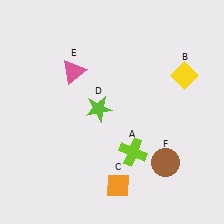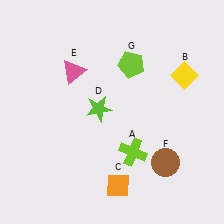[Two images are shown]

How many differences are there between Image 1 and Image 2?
There is 1 difference between the two images.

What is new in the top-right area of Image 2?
A lime pentagon (G) was added in the top-right area of Image 2.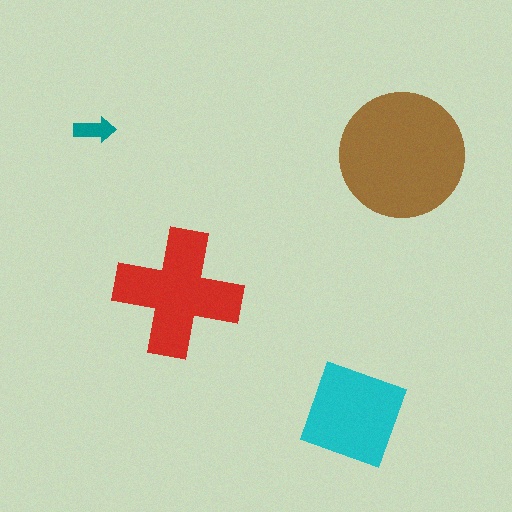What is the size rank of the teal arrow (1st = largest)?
4th.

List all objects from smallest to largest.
The teal arrow, the cyan square, the red cross, the brown circle.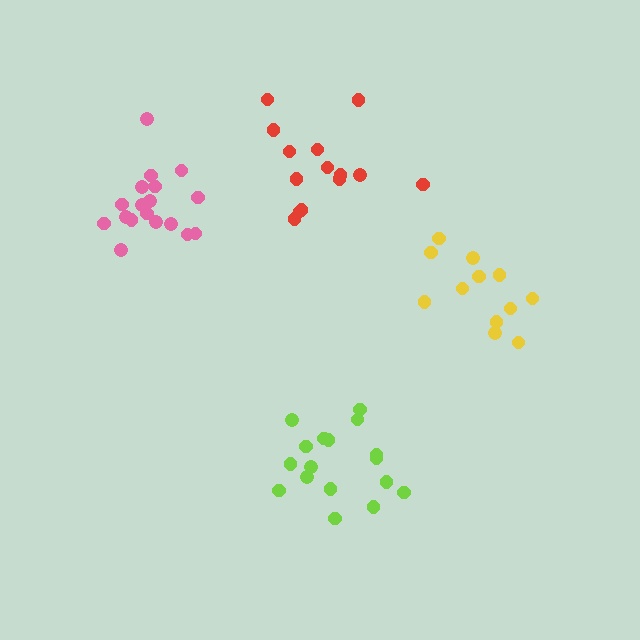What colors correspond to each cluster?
The clusters are colored: yellow, lime, pink, red.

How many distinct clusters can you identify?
There are 4 distinct clusters.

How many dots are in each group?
Group 1: 12 dots, Group 2: 17 dots, Group 3: 18 dots, Group 4: 14 dots (61 total).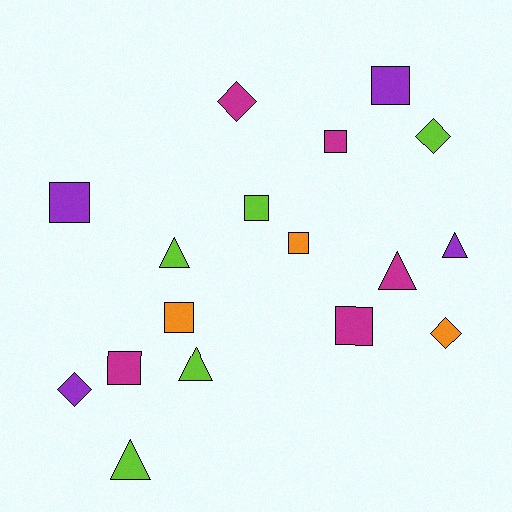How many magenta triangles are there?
There is 1 magenta triangle.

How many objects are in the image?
There are 17 objects.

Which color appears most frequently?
Magenta, with 5 objects.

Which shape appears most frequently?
Square, with 8 objects.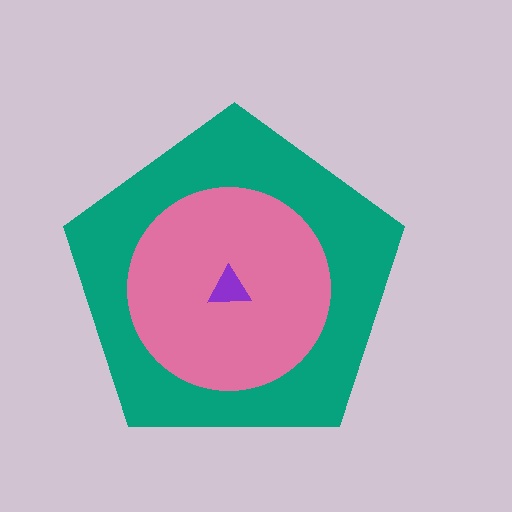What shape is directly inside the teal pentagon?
The pink circle.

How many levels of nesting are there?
3.